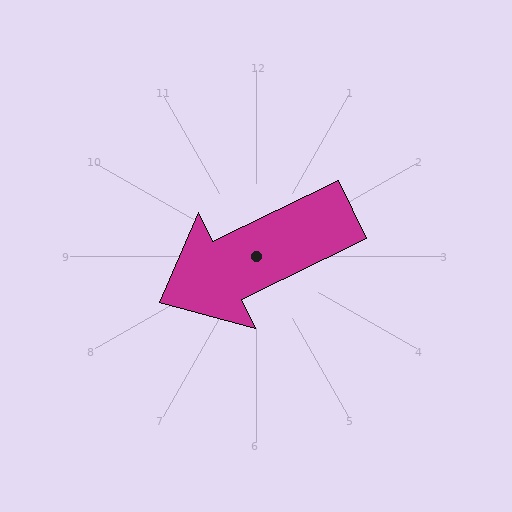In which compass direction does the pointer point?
Southwest.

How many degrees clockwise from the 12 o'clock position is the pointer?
Approximately 244 degrees.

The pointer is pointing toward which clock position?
Roughly 8 o'clock.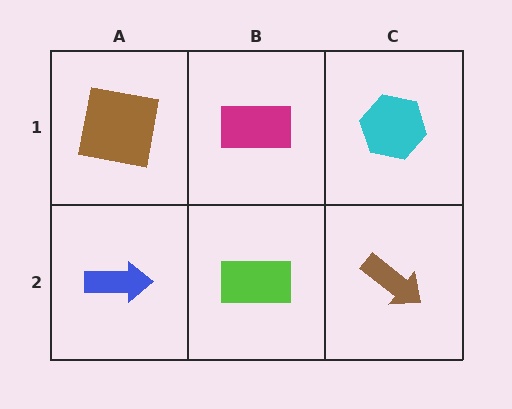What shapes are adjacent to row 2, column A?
A brown square (row 1, column A), a lime rectangle (row 2, column B).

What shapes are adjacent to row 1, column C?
A brown arrow (row 2, column C), a magenta rectangle (row 1, column B).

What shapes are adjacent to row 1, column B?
A lime rectangle (row 2, column B), a brown square (row 1, column A), a cyan hexagon (row 1, column C).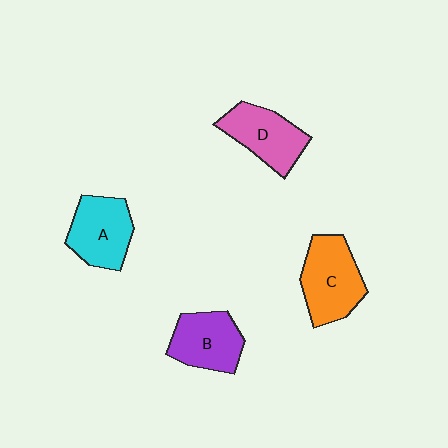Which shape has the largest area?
Shape C (orange).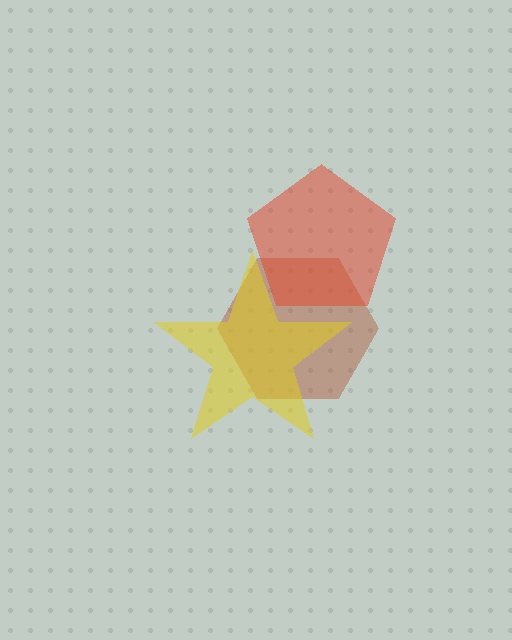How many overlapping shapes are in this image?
There are 3 overlapping shapes in the image.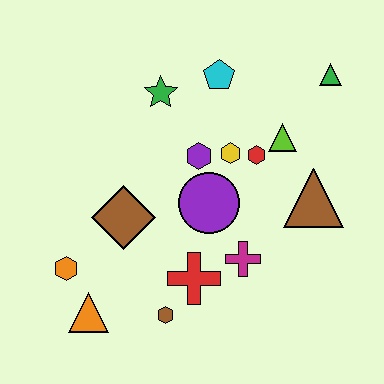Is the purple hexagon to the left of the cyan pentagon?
Yes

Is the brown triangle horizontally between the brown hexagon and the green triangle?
Yes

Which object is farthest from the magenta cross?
The green triangle is farthest from the magenta cross.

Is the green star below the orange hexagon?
No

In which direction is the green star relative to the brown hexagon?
The green star is above the brown hexagon.